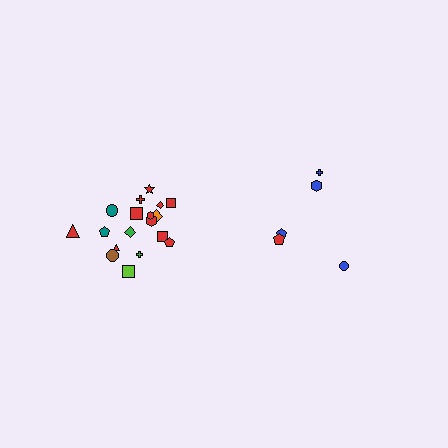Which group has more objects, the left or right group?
The left group.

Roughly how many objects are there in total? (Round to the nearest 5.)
Roughly 25 objects in total.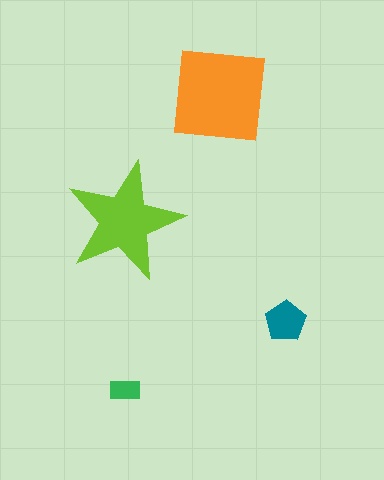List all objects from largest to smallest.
The orange square, the lime star, the teal pentagon, the green rectangle.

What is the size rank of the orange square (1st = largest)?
1st.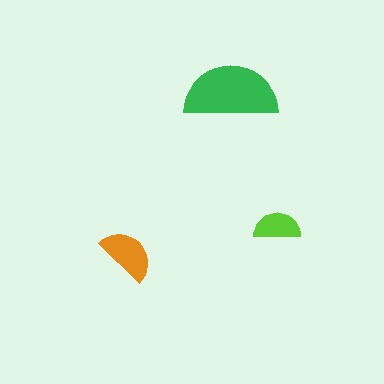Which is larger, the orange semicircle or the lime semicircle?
The orange one.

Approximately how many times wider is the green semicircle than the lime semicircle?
About 2 times wider.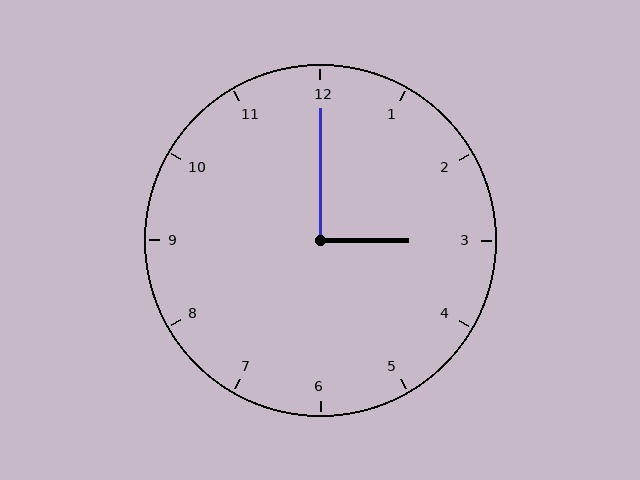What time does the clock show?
3:00.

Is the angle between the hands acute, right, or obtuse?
It is right.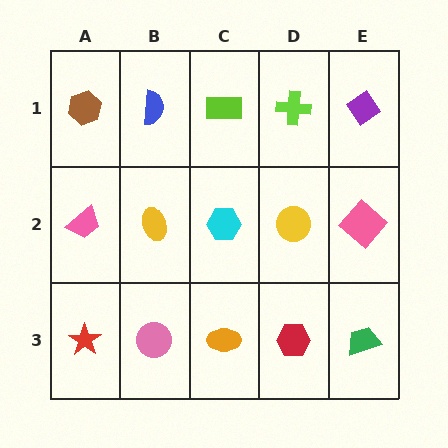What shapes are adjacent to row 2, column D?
A lime cross (row 1, column D), a red hexagon (row 3, column D), a cyan hexagon (row 2, column C), a pink diamond (row 2, column E).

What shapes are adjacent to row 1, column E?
A pink diamond (row 2, column E), a lime cross (row 1, column D).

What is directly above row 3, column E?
A pink diamond.